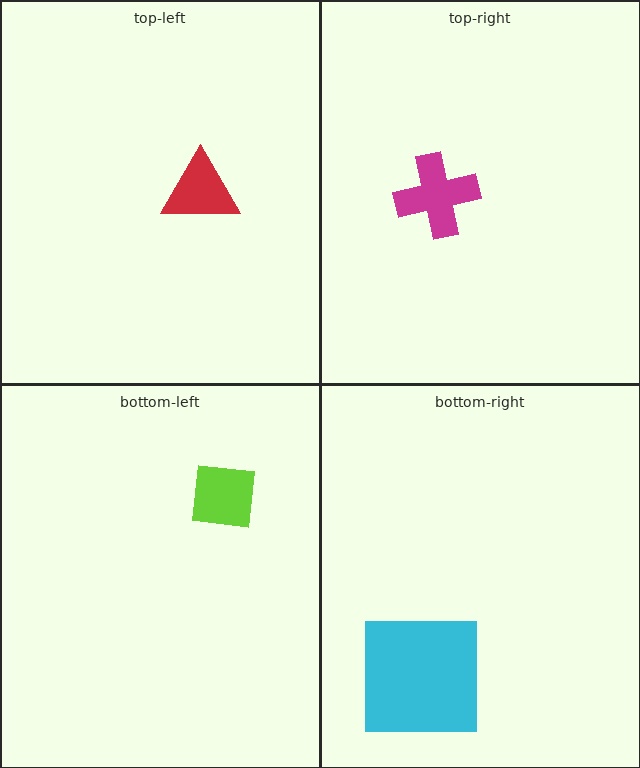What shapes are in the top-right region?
The magenta cross.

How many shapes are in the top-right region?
1.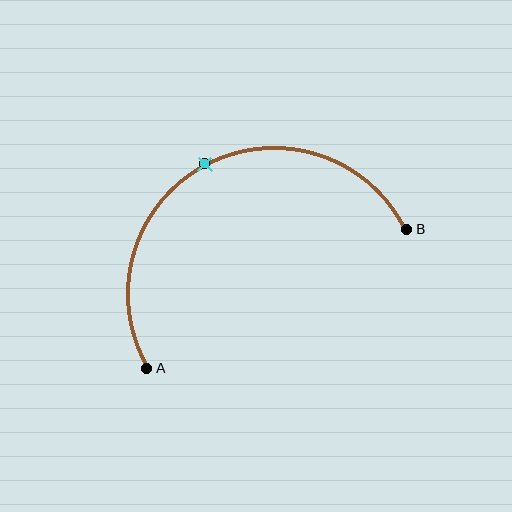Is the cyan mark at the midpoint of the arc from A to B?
Yes. The cyan mark lies on the arc at equal arc-length from both A and B — it is the arc midpoint.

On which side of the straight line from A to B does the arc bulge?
The arc bulges above the straight line connecting A and B.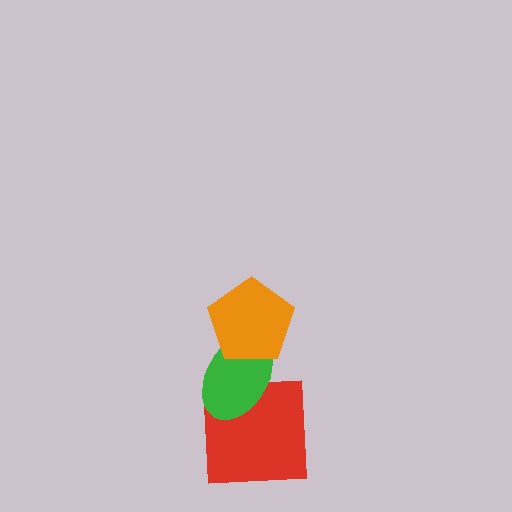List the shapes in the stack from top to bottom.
From top to bottom: the orange pentagon, the green ellipse, the red square.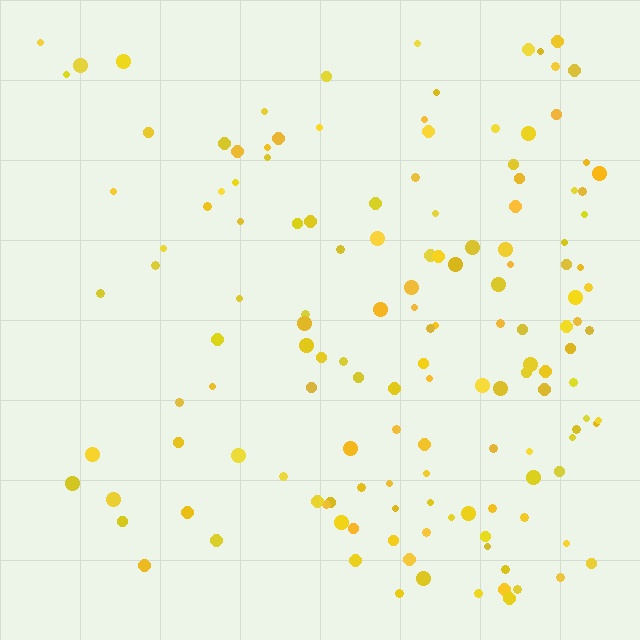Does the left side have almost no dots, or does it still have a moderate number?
Still a moderate number, just noticeably fewer than the right.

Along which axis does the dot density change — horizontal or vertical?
Horizontal.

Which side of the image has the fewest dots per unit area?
The left.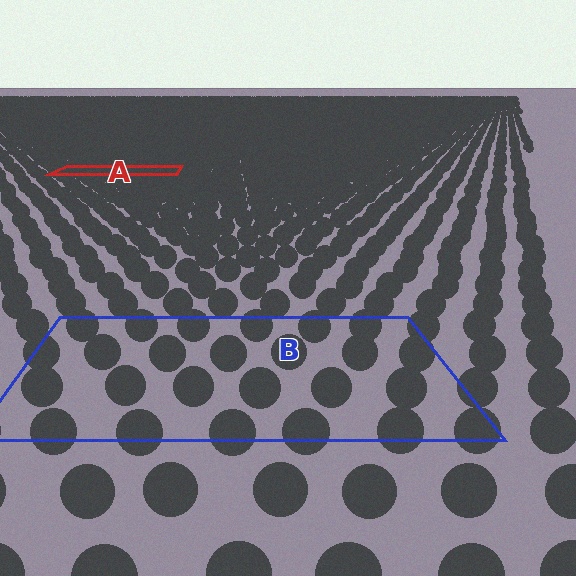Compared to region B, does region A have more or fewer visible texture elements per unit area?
Region A has more texture elements per unit area — they are packed more densely because it is farther away.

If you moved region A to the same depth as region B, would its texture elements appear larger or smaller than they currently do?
They would appear larger. At a closer depth, the same texture elements are projected at a bigger on-screen size.